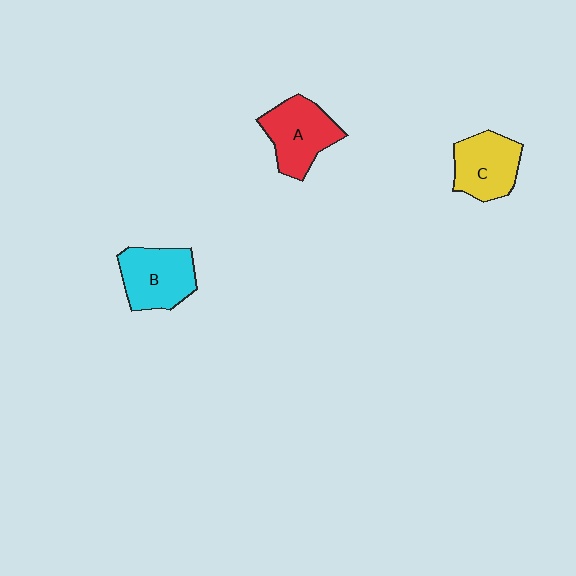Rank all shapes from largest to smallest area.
From largest to smallest: A (red), B (cyan), C (yellow).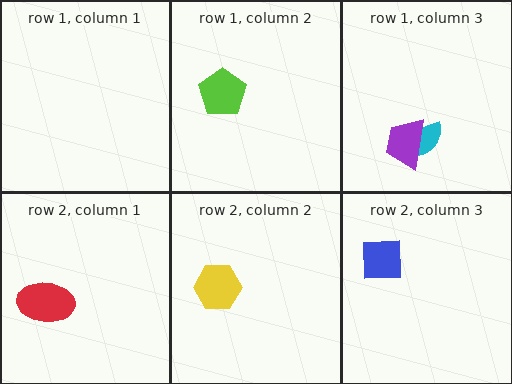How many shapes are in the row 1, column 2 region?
1.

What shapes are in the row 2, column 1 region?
The red ellipse.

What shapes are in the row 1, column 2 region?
The lime pentagon.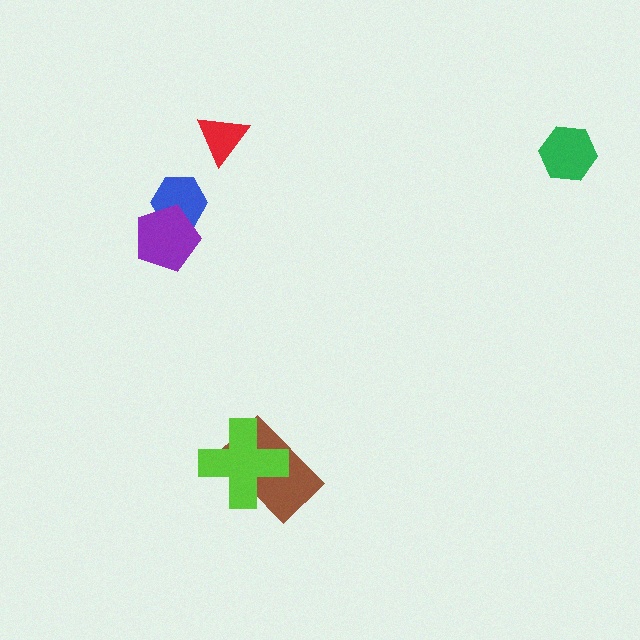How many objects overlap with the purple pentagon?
1 object overlaps with the purple pentagon.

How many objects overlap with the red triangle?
0 objects overlap with the red triangle.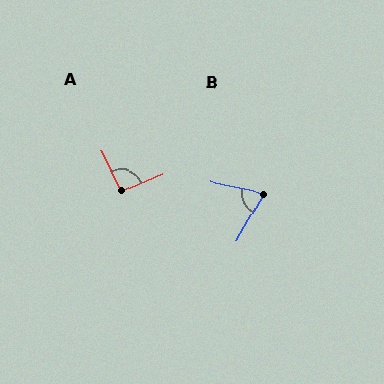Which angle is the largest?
A, at approximately 95 degrees.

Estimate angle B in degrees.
Approximately 72 degrees.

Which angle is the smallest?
B, at approximately 72 degrees.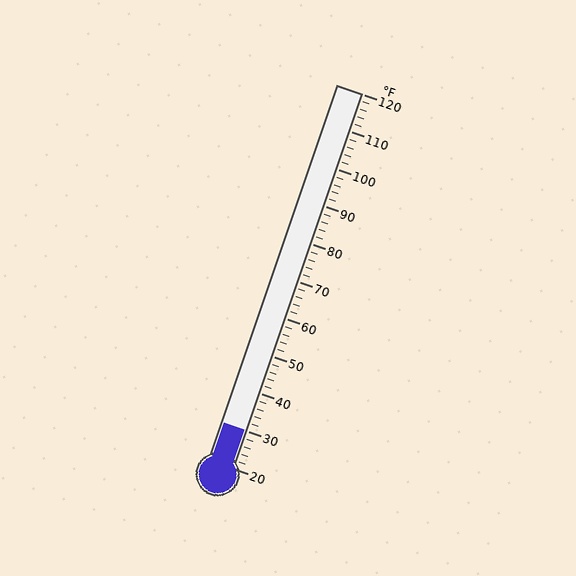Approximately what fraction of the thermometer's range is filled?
The thermometer is filled to approximately 10% of its range.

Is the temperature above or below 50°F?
The temperature is below 50°F.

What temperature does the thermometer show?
The thermometer shows approximately 30°F.